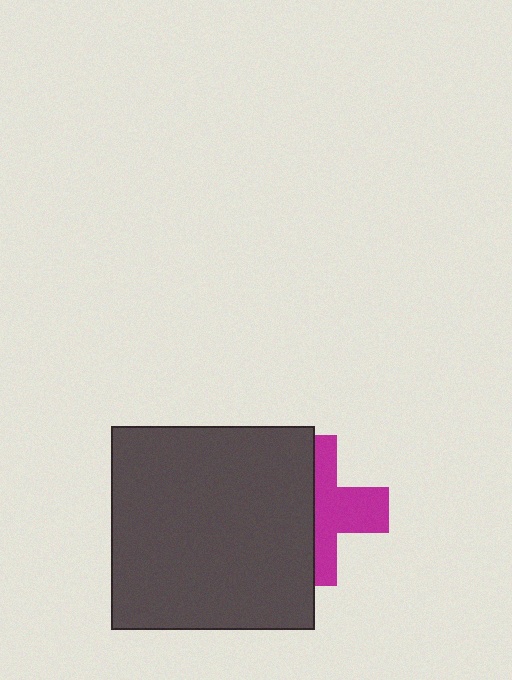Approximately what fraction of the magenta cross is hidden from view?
Roughly 51% of the magenta cross is hidden behind the dark gray square.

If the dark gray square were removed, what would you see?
You would see the complete magenta cross.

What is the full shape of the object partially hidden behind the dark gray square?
The partially hidden object is a magenta cross.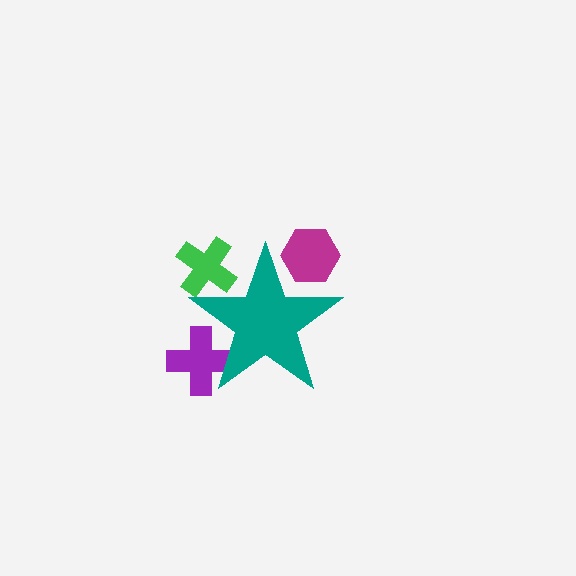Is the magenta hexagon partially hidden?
Yes, the magenta hexagon is partially hidden behind the teal star.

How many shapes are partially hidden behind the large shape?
3 shapes are partially hidden.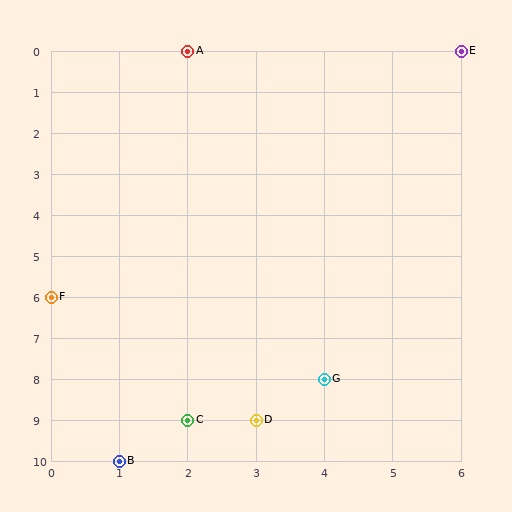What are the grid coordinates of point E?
Point E is at grid coordinates (6, 0).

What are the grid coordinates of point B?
Point B is at grid coordinates (1, 10).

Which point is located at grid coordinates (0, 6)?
Point F is at (0, 6).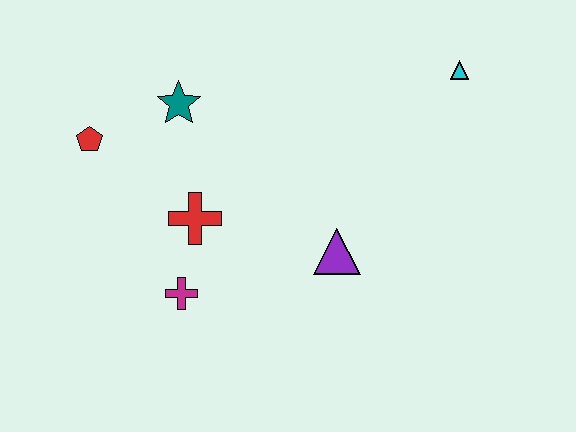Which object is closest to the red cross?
The magenta cross is closest to the red cross.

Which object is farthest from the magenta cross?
The cyan triangle is farthest from the magenta cross.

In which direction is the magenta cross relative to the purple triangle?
The magenta cross is to the left of the purple triangle.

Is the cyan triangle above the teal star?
Yes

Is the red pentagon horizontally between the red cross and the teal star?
No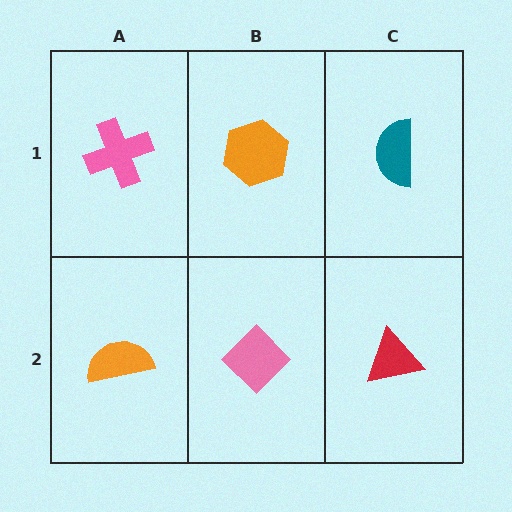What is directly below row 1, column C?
A red triangle.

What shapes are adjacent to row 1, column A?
An orange semicircle (row 2, column A), an orange hexagon (row 1, column B).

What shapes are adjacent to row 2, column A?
A pink cross (row 1, column A), a pink diamond (row 2, column B).